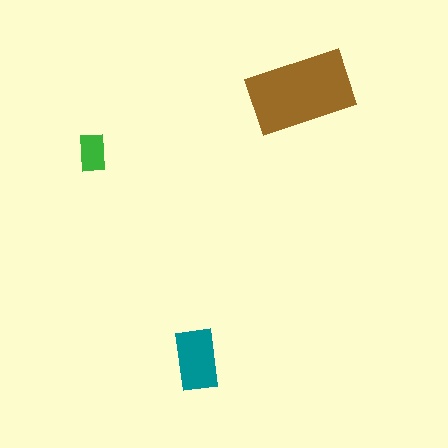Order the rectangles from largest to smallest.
the brown one, the teal one, the green one.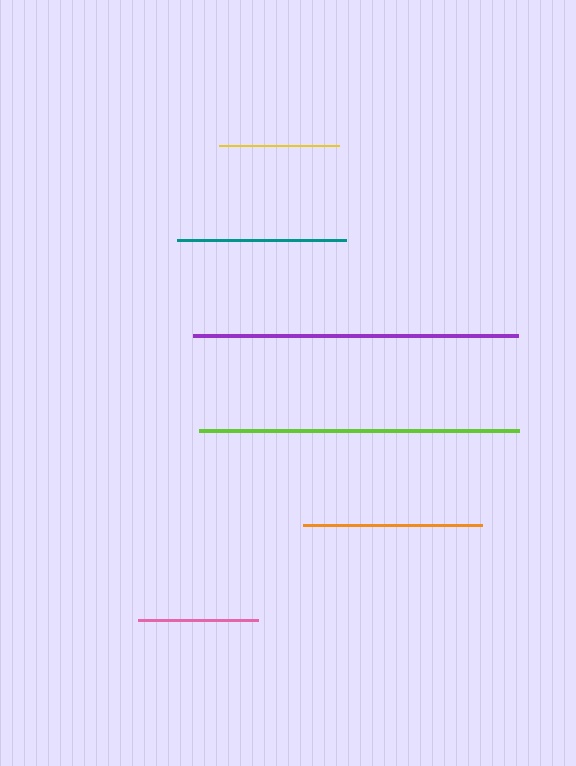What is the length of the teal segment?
The teal segment is approximately 169 pixels long.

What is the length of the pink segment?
The pink segment is approximately 119 pixels long.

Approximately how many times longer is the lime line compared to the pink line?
The lime line is approximately 2.7 times the length of the pink line.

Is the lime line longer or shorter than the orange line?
The lime line is longer than the orange line.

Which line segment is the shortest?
The pink line is the shortest at approximately 119 pixels.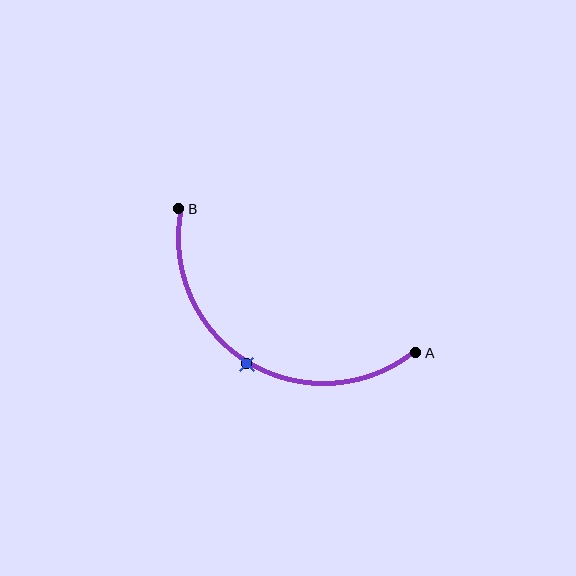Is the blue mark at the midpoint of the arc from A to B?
Yes. The blue mark lies on the arc at equal arc-length from both A and B — it is the arc midpoint.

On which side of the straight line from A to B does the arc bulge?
The arc bulges below the straight line connecting A and B.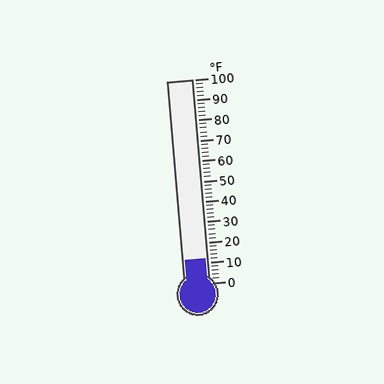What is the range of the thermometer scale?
The thermometer scale ranges from 0°F to 100°F.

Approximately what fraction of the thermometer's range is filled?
The thermometer is filled to approximately 10% of its range.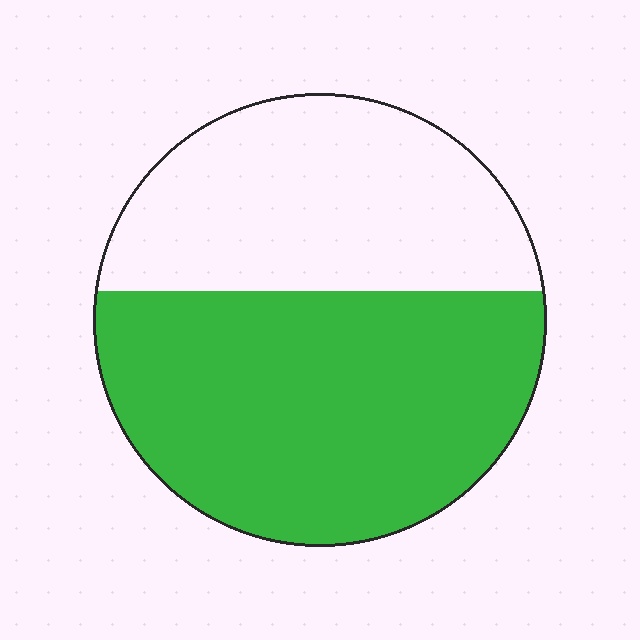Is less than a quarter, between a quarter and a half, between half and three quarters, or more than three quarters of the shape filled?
Between half and three quarters.